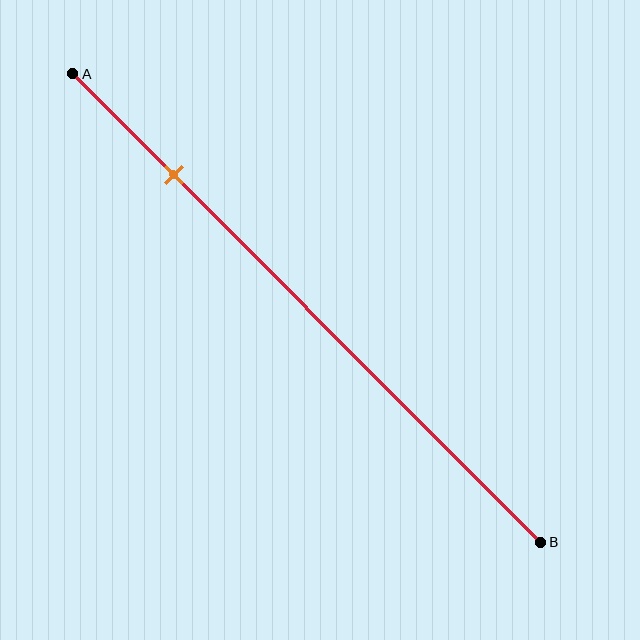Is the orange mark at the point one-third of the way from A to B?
No, the mark is at about 20% from A, not at the 33% one-third point.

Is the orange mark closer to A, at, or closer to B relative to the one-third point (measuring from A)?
The orange mark is closer to point A than the one-third point of segment AB.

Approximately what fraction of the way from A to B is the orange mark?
The orange mark is approximately 20% of the way from A to B.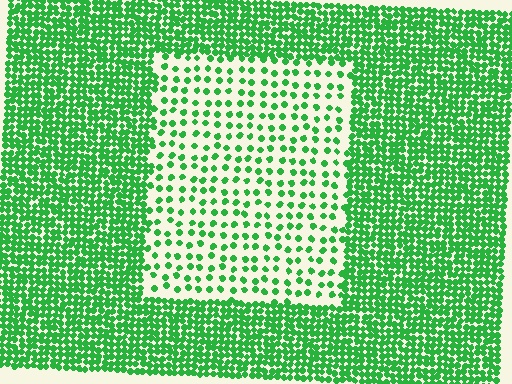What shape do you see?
I see a rectangle.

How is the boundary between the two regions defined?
The boundary is defined by a change in element density (approximately 2.9x ratio). All elements are the same color, size, and shape.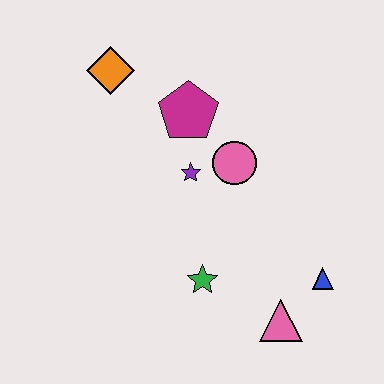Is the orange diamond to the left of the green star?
Yes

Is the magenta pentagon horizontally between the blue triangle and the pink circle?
No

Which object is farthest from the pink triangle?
The orange diamond is farthest from the pink triangle.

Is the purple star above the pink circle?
No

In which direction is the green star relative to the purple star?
The green star is below the purple star.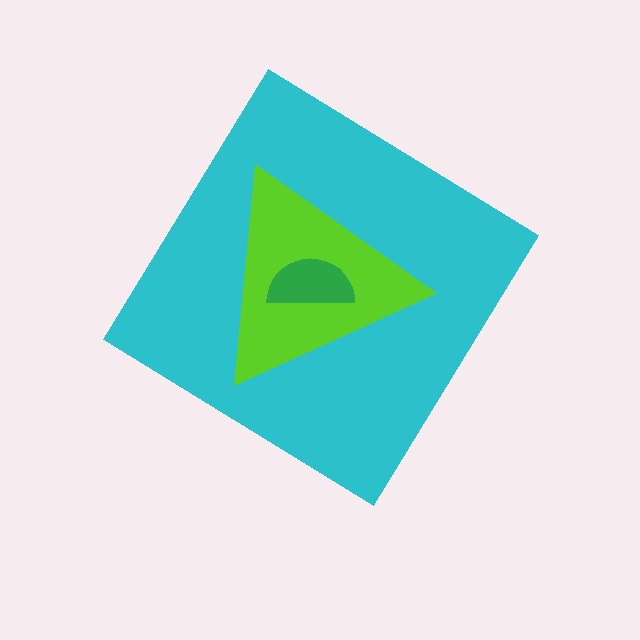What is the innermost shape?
The green semicircle.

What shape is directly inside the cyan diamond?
The lime triangle.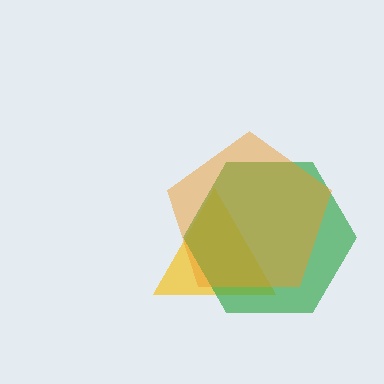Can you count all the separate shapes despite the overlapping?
Yes, there are 3 separate shapes.